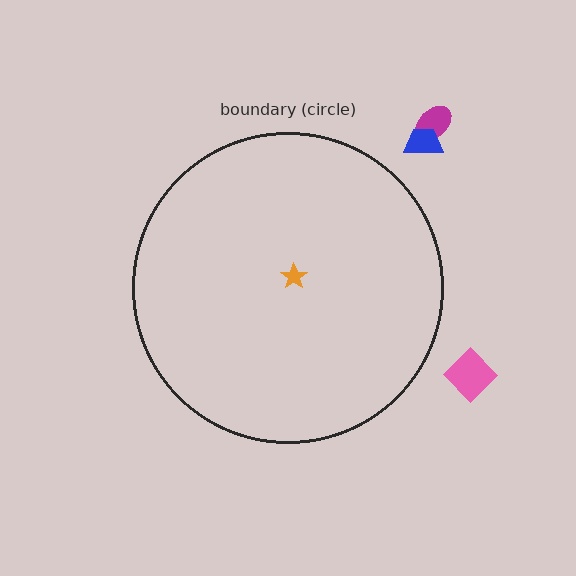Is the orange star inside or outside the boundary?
Inside.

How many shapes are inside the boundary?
1 inside, 3 outside.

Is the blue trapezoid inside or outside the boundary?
Outside.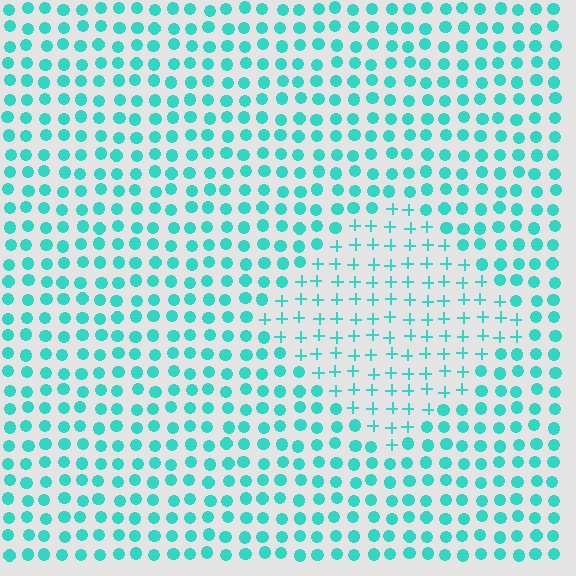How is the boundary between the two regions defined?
The boundary is defined by a change in element shape: plus signs inside vs. circles outside. All elements share the same color and spacing.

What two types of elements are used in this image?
The image uses plus signs inside the diamond region and circles outside it.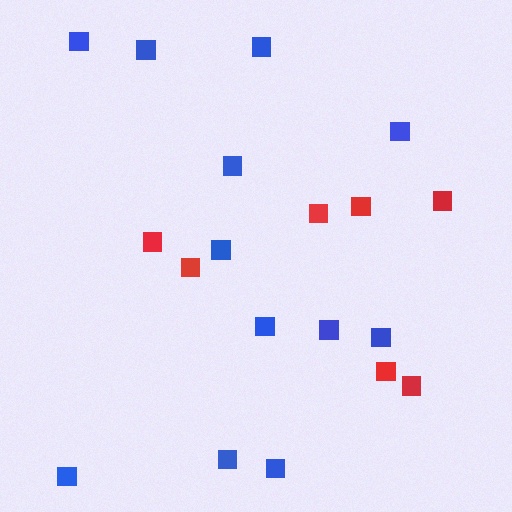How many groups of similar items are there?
There are 2 groups: one group of blue squares (12) and one group of red squares (7).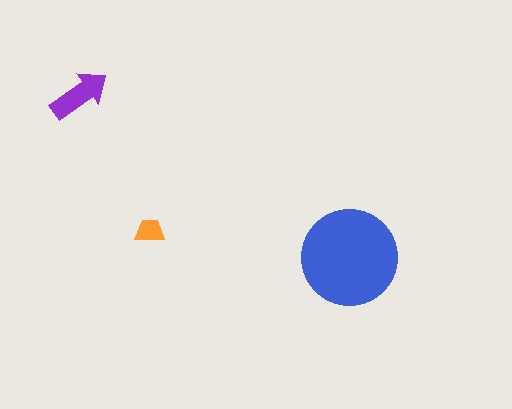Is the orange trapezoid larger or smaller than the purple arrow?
Smaller.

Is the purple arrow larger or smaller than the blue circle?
Smaller.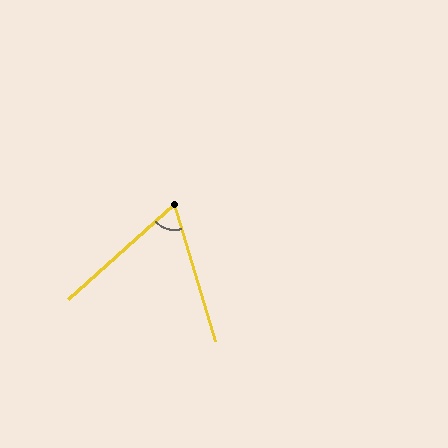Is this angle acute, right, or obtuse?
It is acute.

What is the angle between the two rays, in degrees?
Approximately 65 degrees.